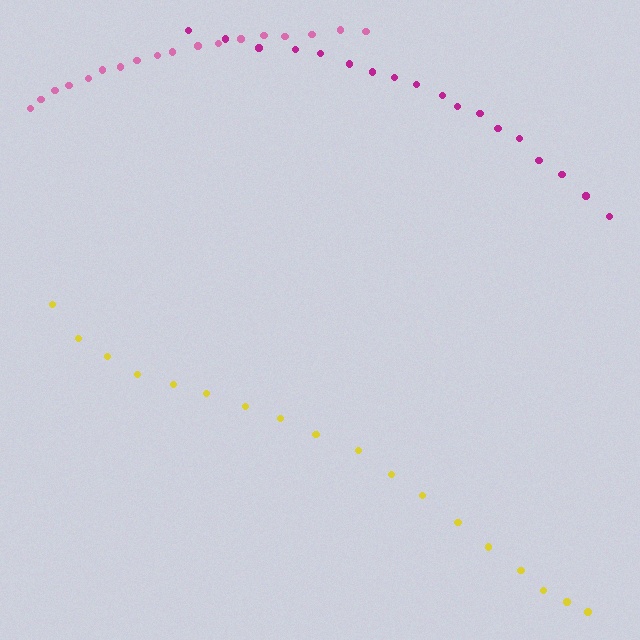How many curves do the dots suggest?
There are 3 distinct paths.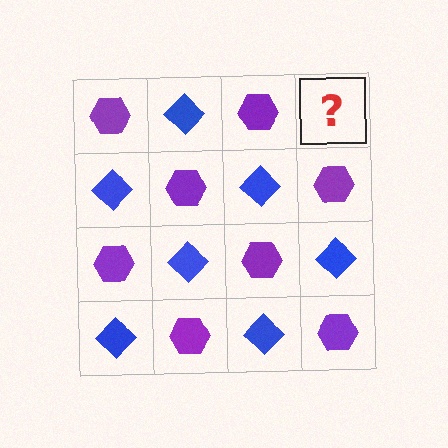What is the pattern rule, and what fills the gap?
The rule is that it alternates purple hexagon and blue diamond in a checkerboard pattern. The gap should be filled with a blue diamond.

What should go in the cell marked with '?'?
The missing cell should contain a blue diamond.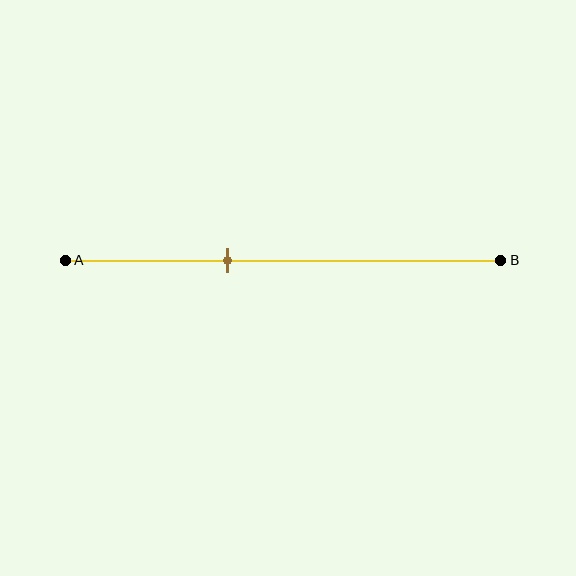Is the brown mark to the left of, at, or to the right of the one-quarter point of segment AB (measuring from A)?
The brown mark is to the right of the one-quarter point of segment AB.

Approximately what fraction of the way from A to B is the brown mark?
The brown mark is approximately 35% of the way from A to B.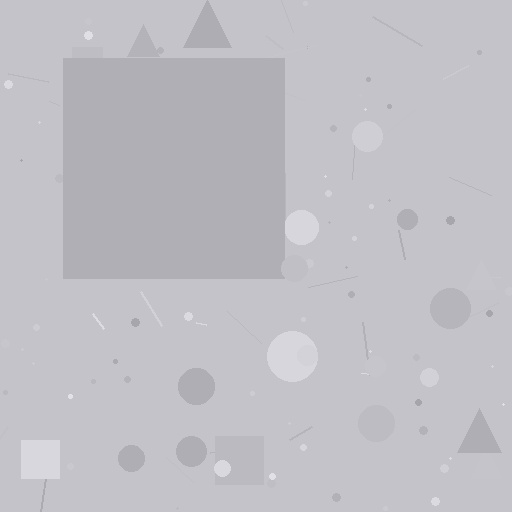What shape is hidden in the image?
A square is hidden in the image.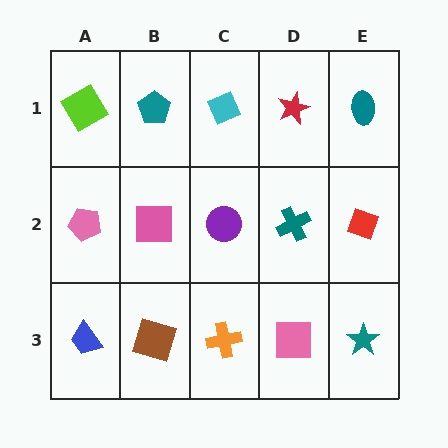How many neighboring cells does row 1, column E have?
2.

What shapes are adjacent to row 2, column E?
A teal ellipse (row 1, column E), a teal star (row 3, column E), a teal cross (row 2, column D).